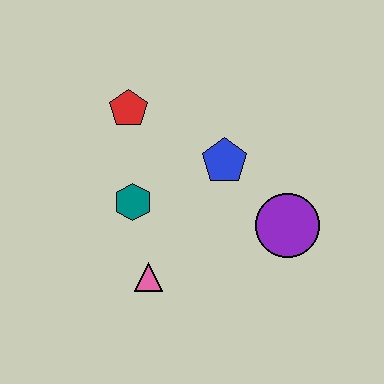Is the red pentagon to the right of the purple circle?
No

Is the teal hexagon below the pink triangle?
No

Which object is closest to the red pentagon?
The teal hexagon is closest to the red pentagon.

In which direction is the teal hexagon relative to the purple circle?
The teal hexagon is to the left of the purple circle.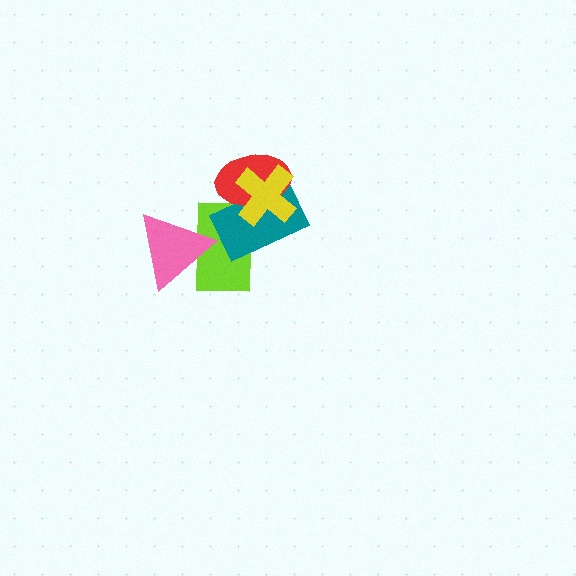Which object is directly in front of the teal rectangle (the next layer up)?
The red ellipse is directly in front of the teal rectangle.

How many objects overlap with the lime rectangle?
4 objects overlap with the lime rectangle.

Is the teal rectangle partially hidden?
Yes, it is partially covered by another shape.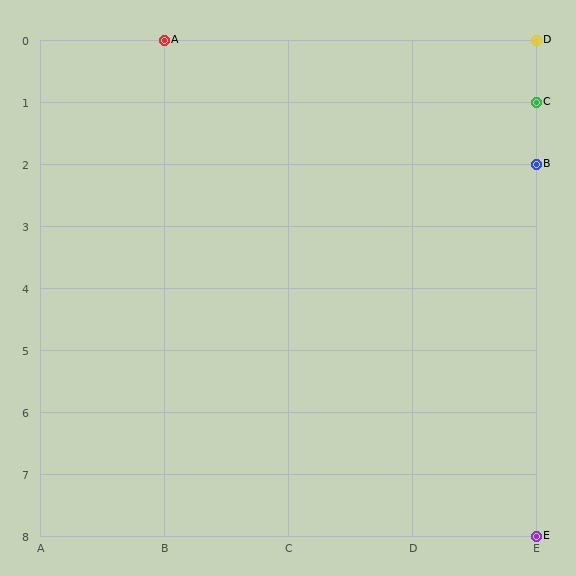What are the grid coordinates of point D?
Point D is at grid coordinates (E, 0).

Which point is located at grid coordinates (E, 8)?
Point E is at (E, 8).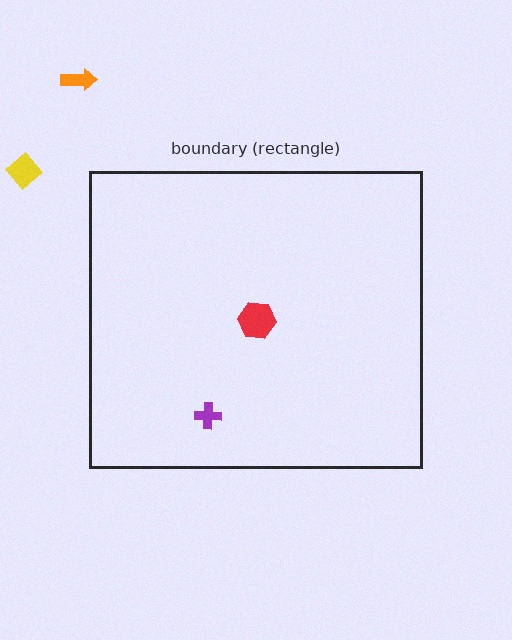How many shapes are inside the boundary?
3 inside, 2 outside.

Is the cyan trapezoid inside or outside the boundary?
Inside.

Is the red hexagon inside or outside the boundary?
Inside.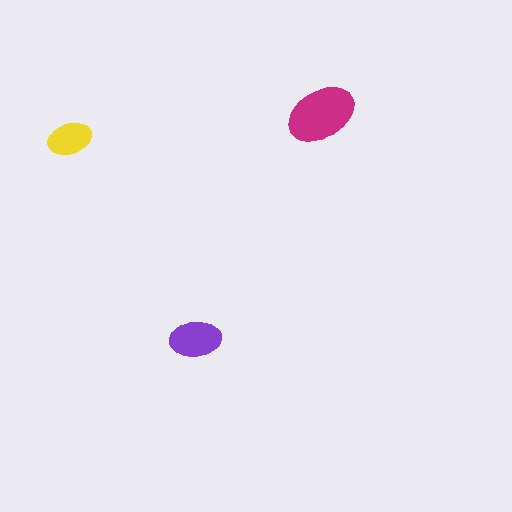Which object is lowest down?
The purple ellipse is bottommost.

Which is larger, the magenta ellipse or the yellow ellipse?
The magenta one.